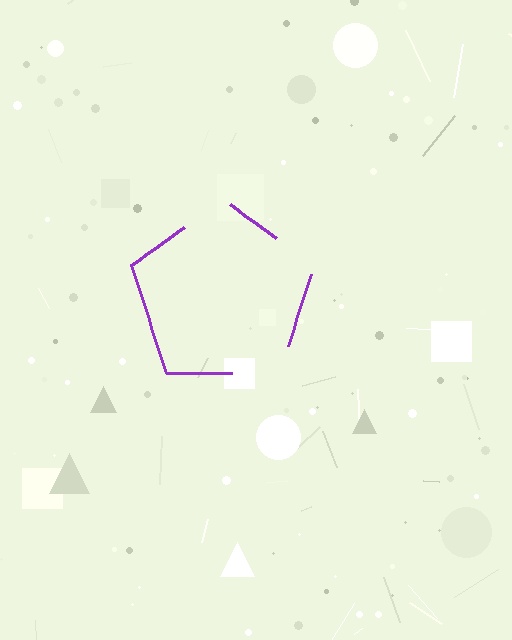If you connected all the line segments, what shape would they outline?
They would outline a pentagon.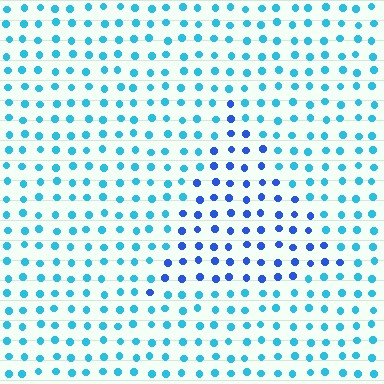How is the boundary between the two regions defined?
The boundary is defined purely by a slight shift in hue (about 36 degrees). Spacing, size, and orientation are identical on both sides.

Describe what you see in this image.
The image is filled with small cyan elements in a uniform arrangement. A triangle-shaped region is visible where the elements are tinted to a slightly different hue, forming a subtle color boundary.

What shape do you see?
I see a triangle.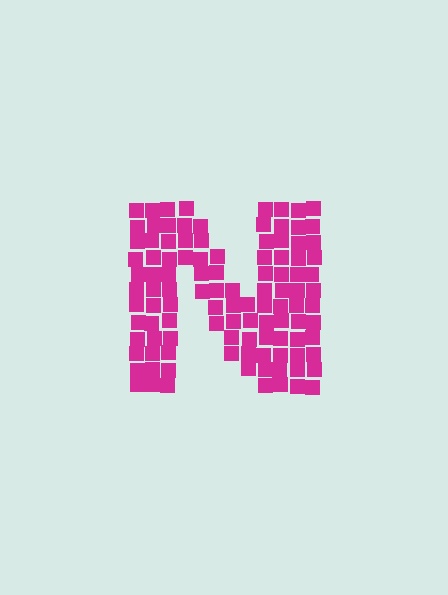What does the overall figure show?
The overall figure shows the letter N.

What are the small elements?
The small elements are squares.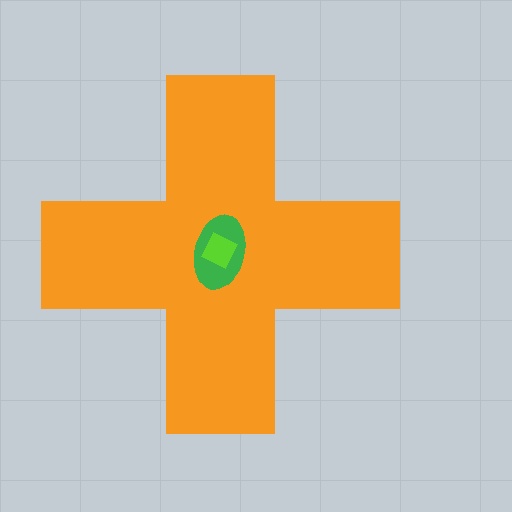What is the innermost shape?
The lime diamond.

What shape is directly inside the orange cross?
The green ellipse.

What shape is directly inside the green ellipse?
The lime diamond.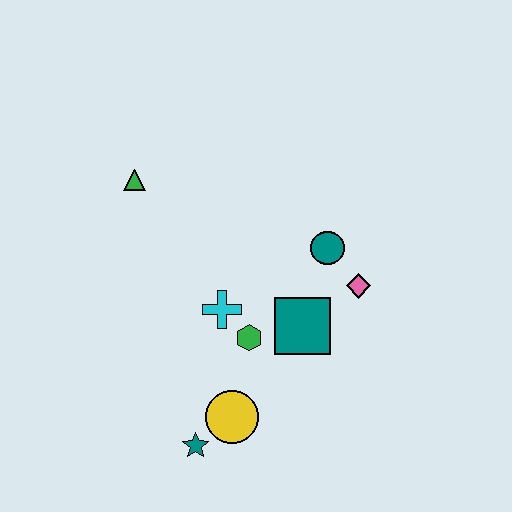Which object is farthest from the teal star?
The green triangle is farthest from the teal star.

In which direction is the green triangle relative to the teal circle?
The green triangle is to the left of the teal circle.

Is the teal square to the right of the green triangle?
Yes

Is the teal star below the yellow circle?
Yes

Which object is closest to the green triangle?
The cyan cross is closest to the green triangle.